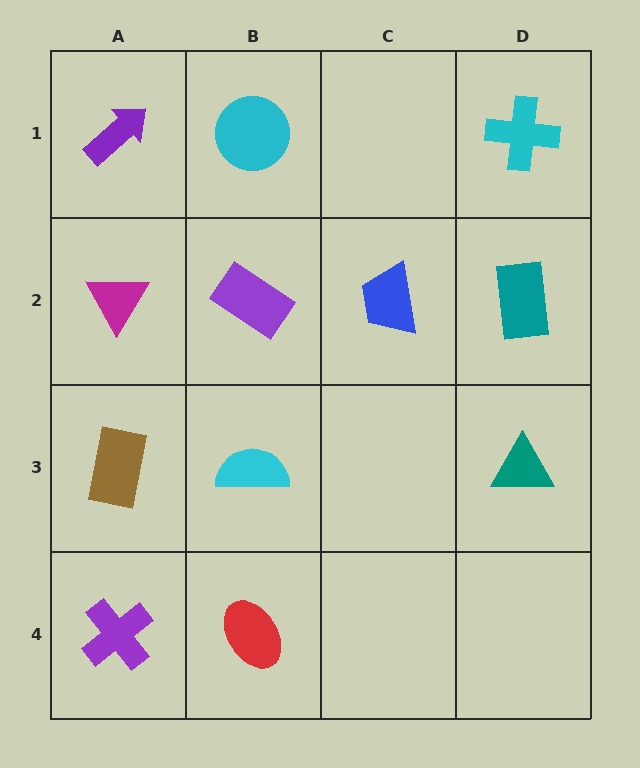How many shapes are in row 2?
4 shapes.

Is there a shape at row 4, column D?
No, that cell is empty.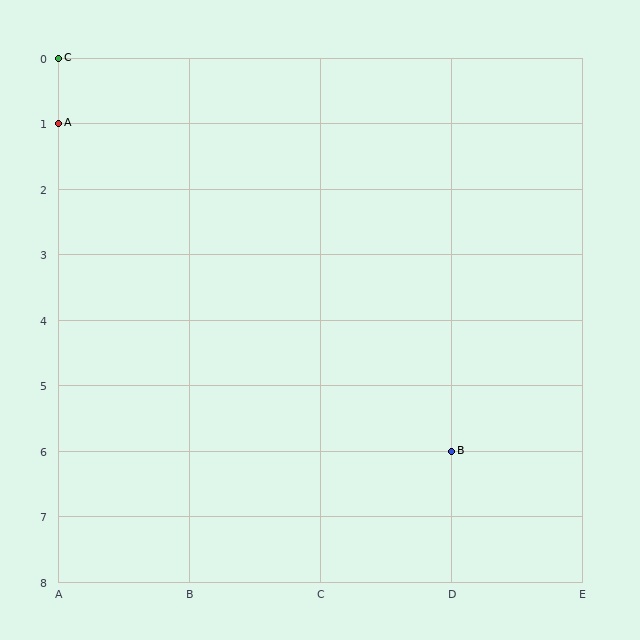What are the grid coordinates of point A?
Point A is at grid coordinates (A, 1).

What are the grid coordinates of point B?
Point B is at grid coordinates (D, 6).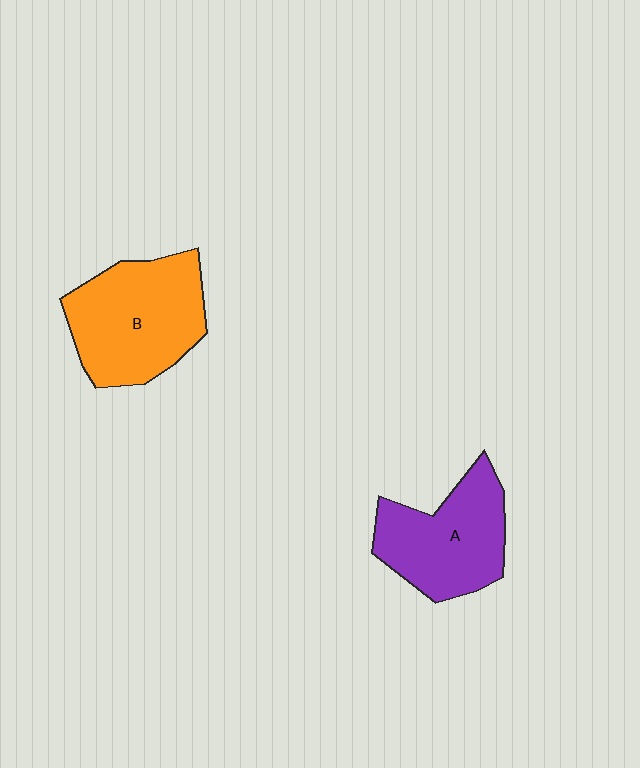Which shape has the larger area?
Shape B (orange).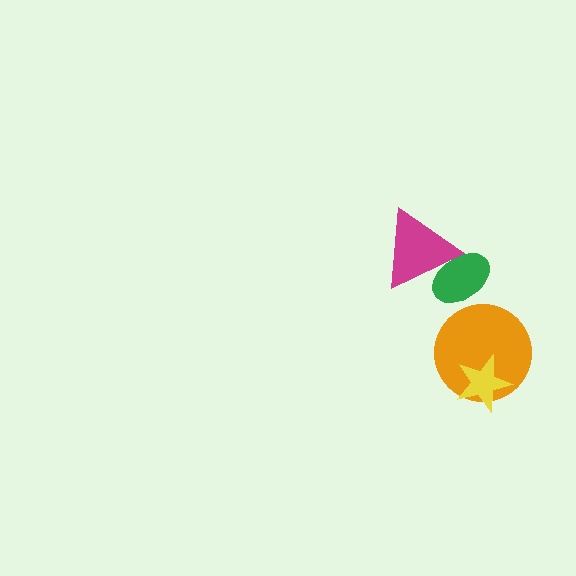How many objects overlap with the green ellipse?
1 object overlaps with the green ellipse.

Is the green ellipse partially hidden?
Yes, it is partially covered by another shape.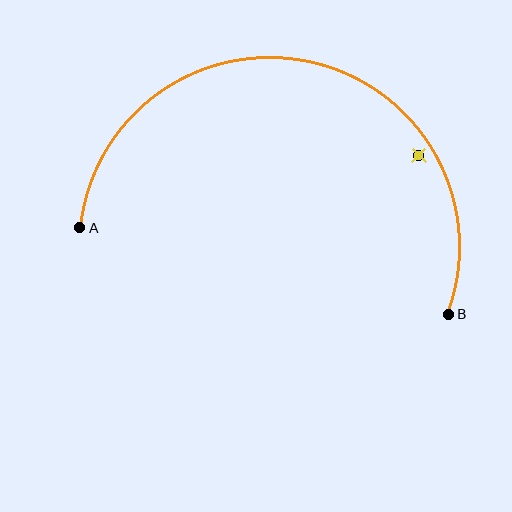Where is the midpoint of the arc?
The arc midpoint is the point on the curve farthest from the straight line joining A and B. It sits above that line.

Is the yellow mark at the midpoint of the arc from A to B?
No — the yellow mark does not lie on the arc at all. It sits slightly inside the curve.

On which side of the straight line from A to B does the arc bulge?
The arc bulges above the straight line connecting A and B.